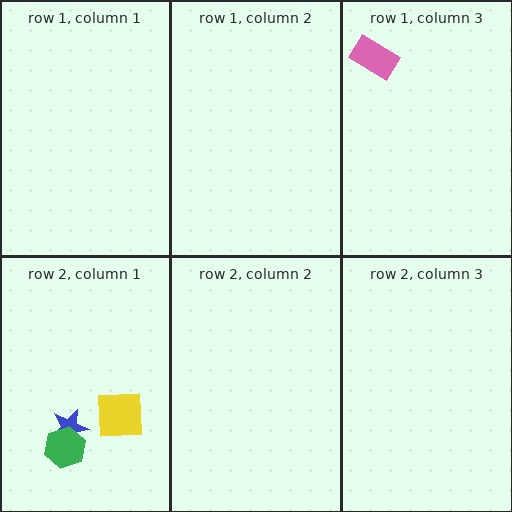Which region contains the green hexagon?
The row 2, column 1 region.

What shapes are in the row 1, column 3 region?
The pink rectangle.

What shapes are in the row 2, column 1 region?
The yellow square, the blue star, the green hexagon.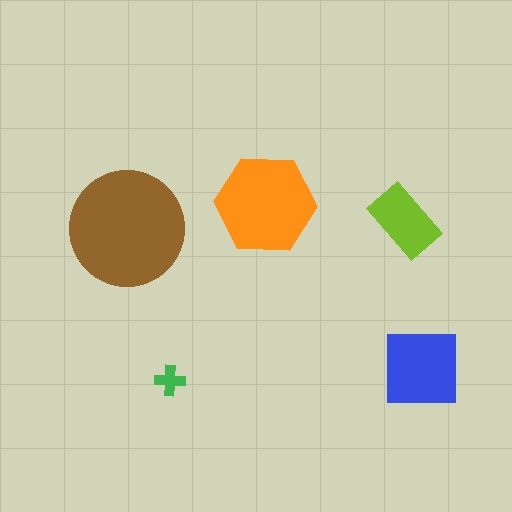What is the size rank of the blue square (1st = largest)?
3rd.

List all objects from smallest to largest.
The green cross, the lime rectangle, the blue square, the orange hexagon, the brown circle.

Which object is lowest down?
The green cross is bottommost.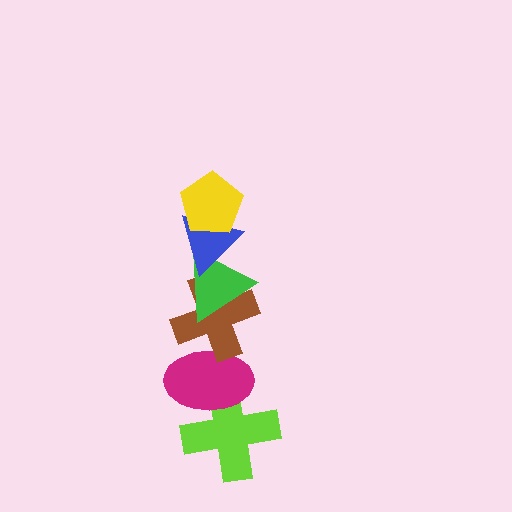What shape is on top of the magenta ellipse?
The brown cross is on top of the magenta ellipse.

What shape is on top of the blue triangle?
The yellow pentagon is on top of the blue triangle.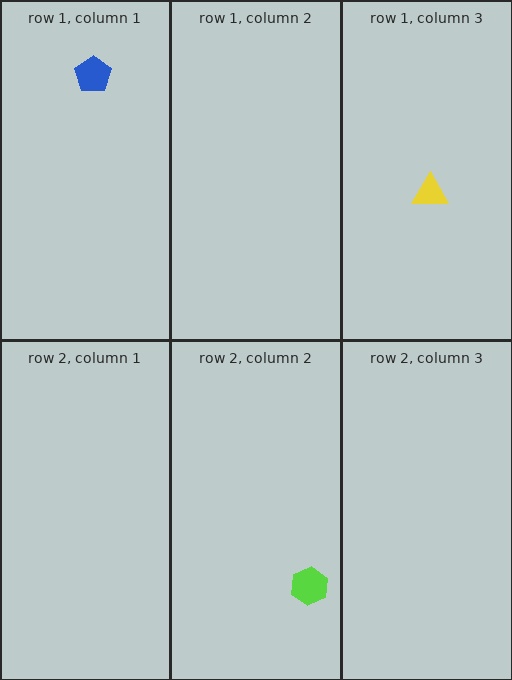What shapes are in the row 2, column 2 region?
The lime hexagon.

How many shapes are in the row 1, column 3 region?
1.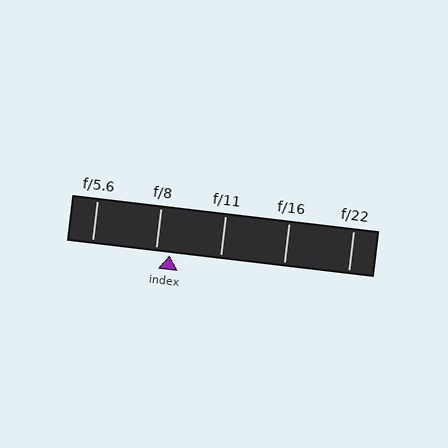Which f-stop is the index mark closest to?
The index mark is closest to f/8.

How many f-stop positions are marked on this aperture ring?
There are 5 f-stop positions marked.